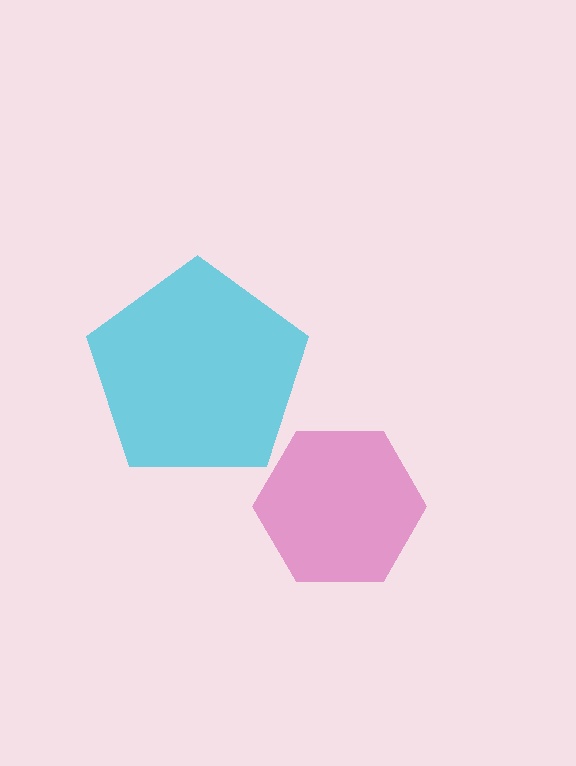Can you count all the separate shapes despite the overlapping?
Yes, there are 2 separate shapes.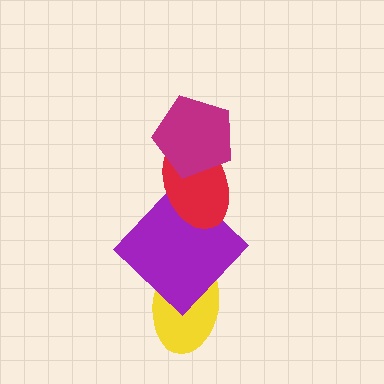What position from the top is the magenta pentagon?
The magenta pentagon is 1st from the top.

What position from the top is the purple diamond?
The purple diamond is 3rd from the top.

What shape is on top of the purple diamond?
The red ellipse is on top of the purple diamond.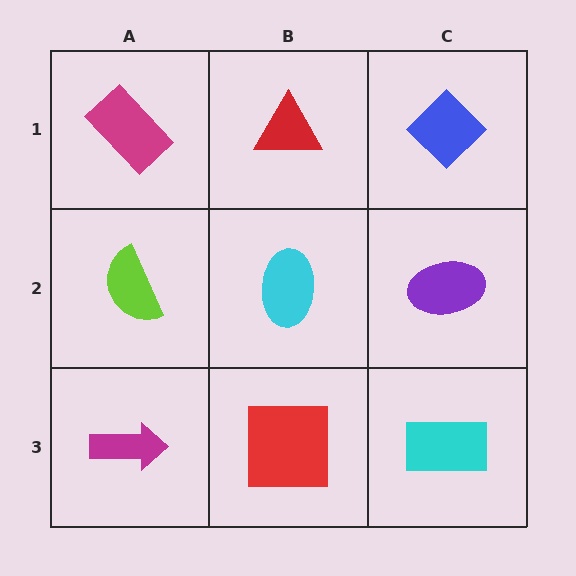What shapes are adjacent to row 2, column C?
A blue diamond (row 1, column C), a cyan rectangle (row 3, column C), a cyan ellipse (row 2, column B).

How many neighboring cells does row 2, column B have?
4.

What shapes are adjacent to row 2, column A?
A magenta rectangle (row 1, column A), a magenta arrow (row 3, column A), a cyan ellipse (row 2, column B).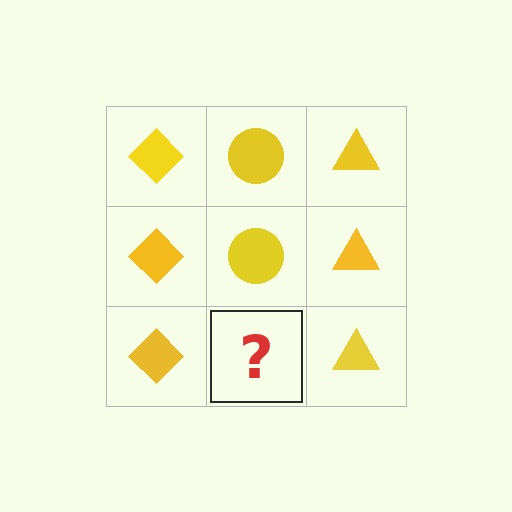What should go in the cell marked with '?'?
The missing cell should contain a yellow circle.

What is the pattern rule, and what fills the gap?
The rule is that each column has a consistent shape. The gap should be filled with a yellow circle.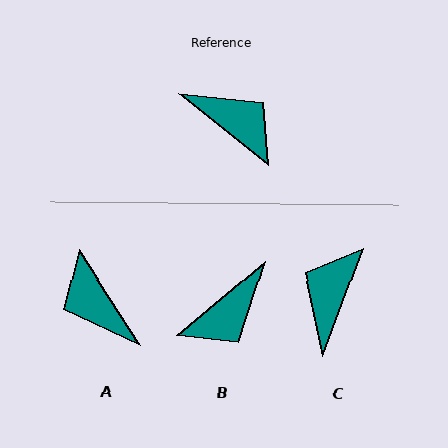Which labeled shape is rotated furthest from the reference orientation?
A, about 161 degrees away.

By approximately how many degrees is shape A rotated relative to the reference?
Approximately 161 degrees counter-clockwise.